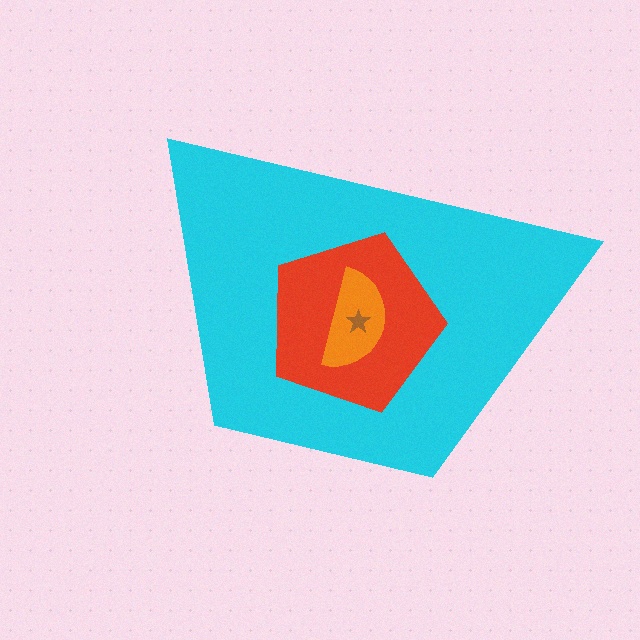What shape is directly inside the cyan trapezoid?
The red pentagon.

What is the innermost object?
The brown star.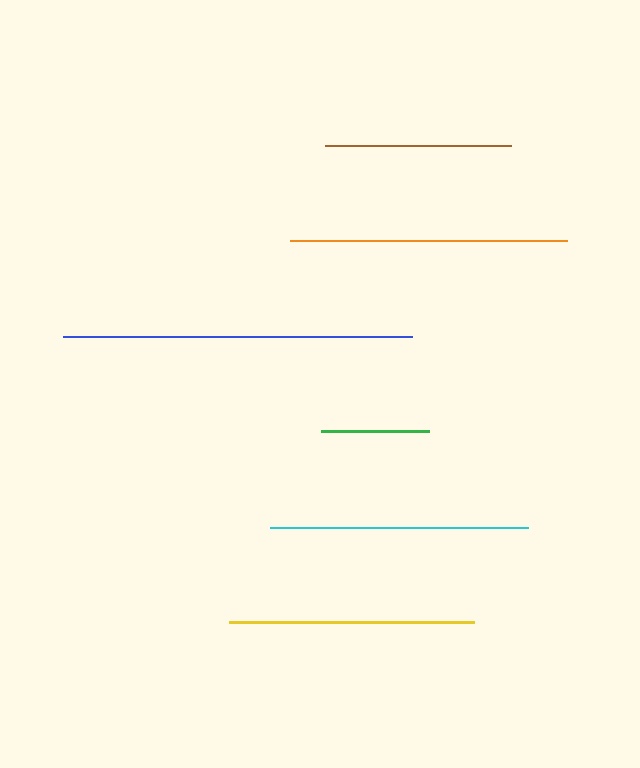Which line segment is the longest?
The blue line is the longest at approximately 350 pixels.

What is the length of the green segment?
The green segment is approximately 108 pixels long.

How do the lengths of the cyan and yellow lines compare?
The cyan and yellow lines are approximately the same length.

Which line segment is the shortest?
The green line is the shortest at approximately 108 pixels.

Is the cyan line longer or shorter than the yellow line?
The cyan line is longer than the yellow line.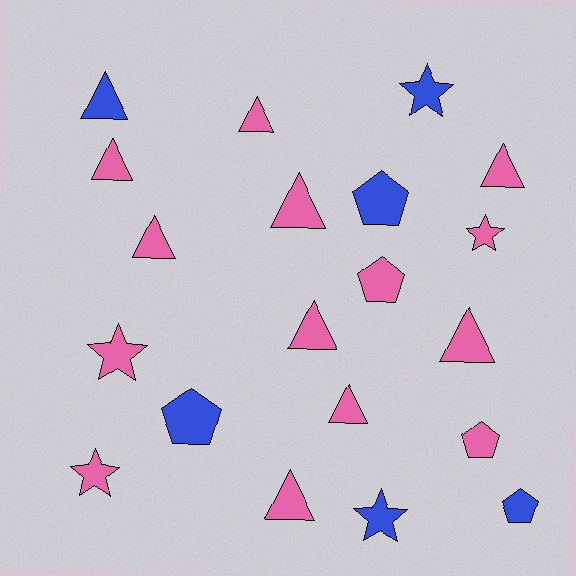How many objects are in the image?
There are 20 objects.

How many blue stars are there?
There are 2 blue stars.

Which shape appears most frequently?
Triangle, with 10 objects.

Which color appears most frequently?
Pink, with 14 objects.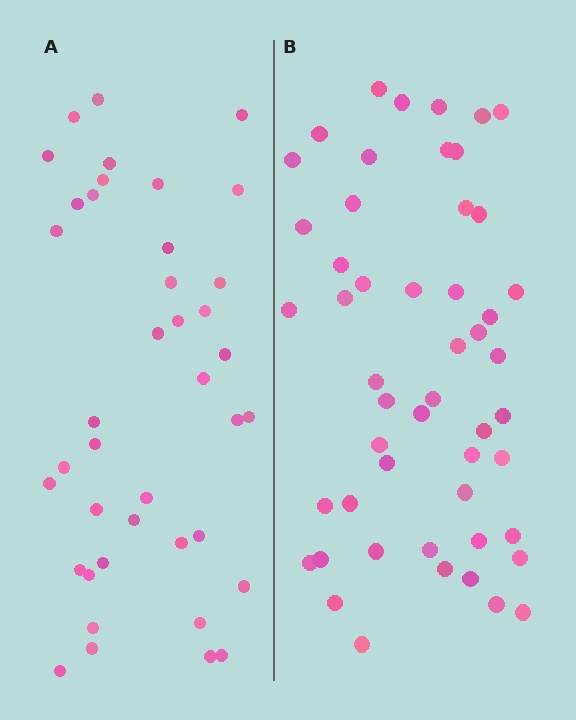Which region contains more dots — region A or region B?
Region B (the right region) has more dots.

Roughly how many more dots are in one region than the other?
Region B has roughly 12 or so more dots than region A.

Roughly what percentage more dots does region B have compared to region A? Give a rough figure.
About 30% more.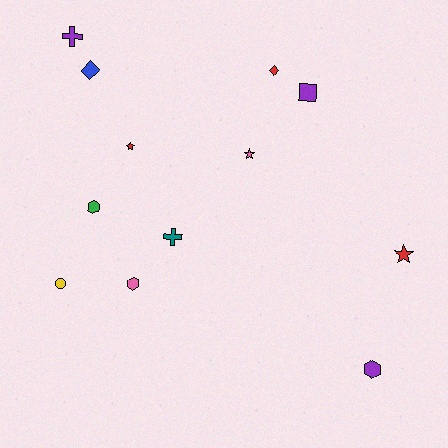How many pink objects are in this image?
There are 2 pink objects.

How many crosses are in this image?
There are 2 crosses.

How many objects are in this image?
There are 12 objects.